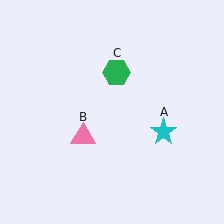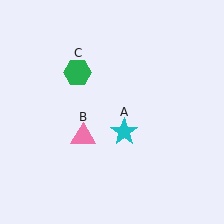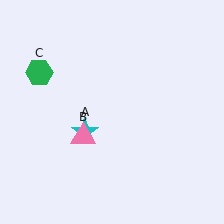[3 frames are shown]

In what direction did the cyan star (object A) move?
The cyan star (object A) moved left.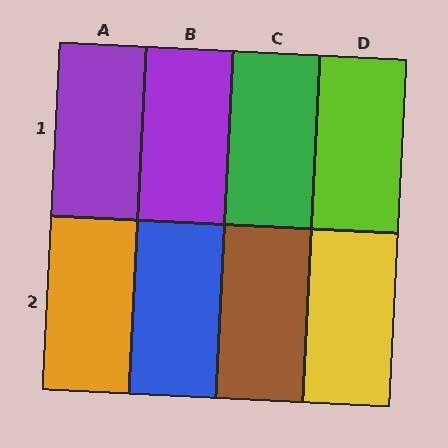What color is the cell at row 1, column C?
Green.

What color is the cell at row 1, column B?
Purple.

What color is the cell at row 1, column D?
Lime.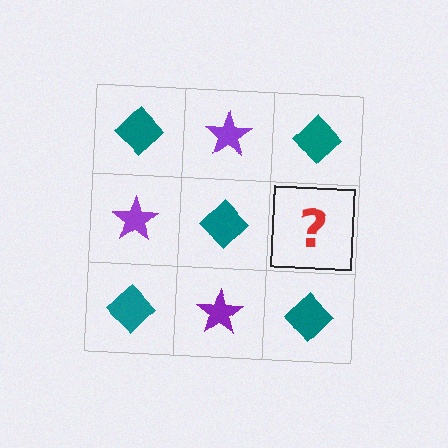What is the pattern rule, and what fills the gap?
The rule is that it alternates teal diamond and purple star in a checkerboard pattern. The gap should be filled with a purple star.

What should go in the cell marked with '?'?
The missing cell should contain a purple star.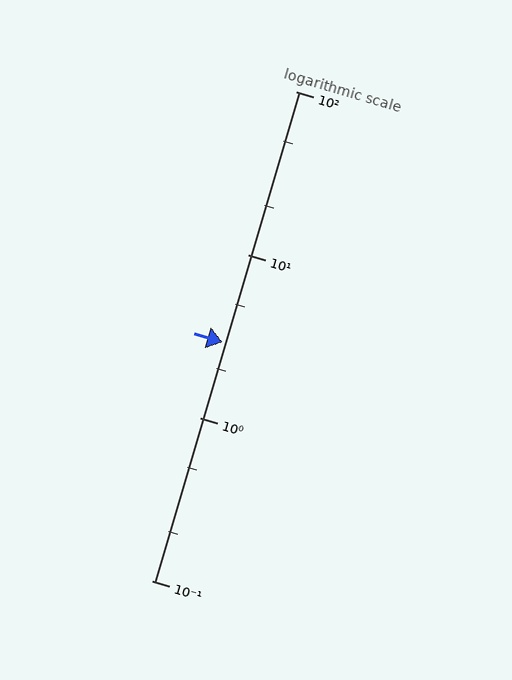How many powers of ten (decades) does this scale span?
The scale spans 3 decades, from 0.1 to 100.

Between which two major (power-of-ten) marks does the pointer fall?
The pointer is between 1 and 10.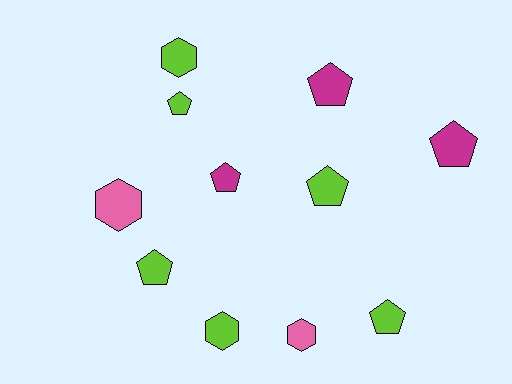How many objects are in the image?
There are 11 objects.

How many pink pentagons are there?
There are no pink pentagons.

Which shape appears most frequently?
Pentagon, with 7 objects.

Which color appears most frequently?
Lime, with 6 objects.